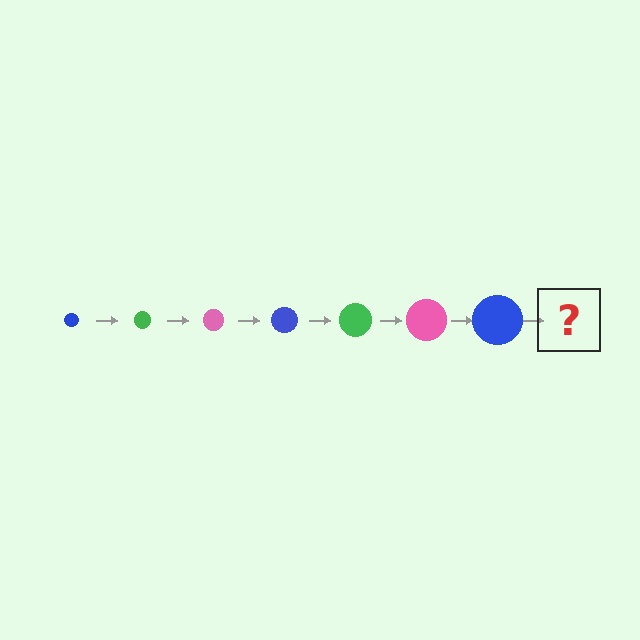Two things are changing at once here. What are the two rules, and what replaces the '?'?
The two rules are that the circle grows larger each step and the color cycles through blue, green, and pink. The '?' should be a green circle, larger than the previous one.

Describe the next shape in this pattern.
It should be a green circle, larger than the previous one.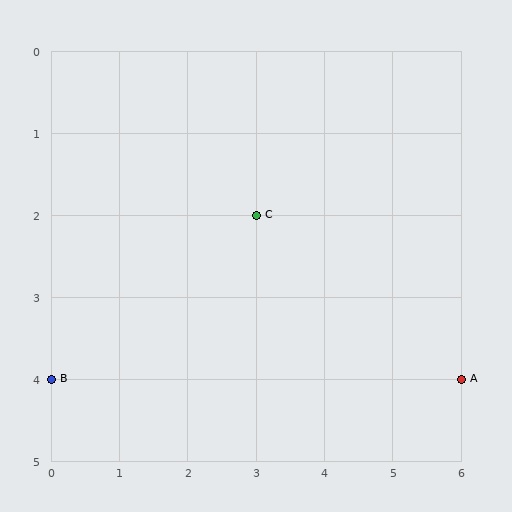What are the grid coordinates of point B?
Point B is at grid coordinates (0, 4).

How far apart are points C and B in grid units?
Points C and B are 3 columns and 2 rows apart (about 3.6 grid units diagonally).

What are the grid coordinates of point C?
Point C is at grid coordinates (3, 2).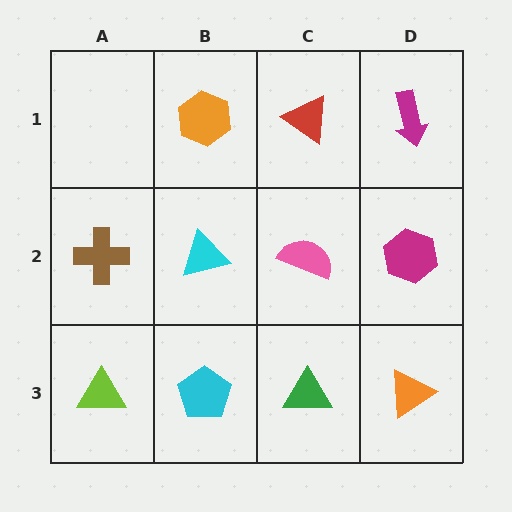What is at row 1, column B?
An orange hexagon.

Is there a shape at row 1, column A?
No, that cell is empty.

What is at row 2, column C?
A pink semicircle.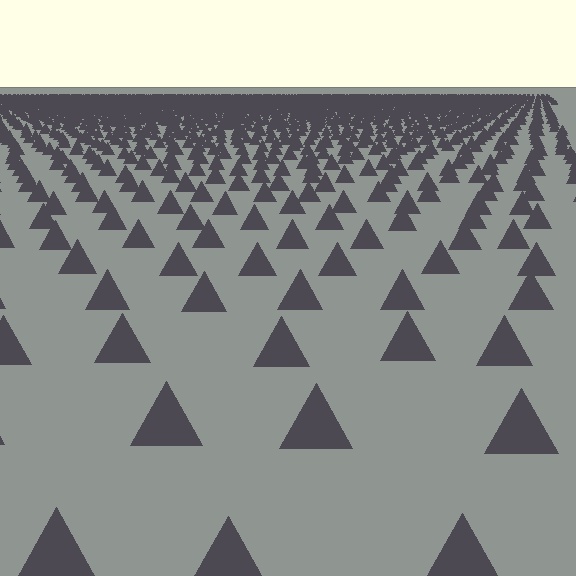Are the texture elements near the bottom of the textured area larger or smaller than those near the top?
Larger. Near the bottom, elements are closer to the viewer and appear at a bigger on-screen size.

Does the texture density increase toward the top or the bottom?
Density increases toward the top.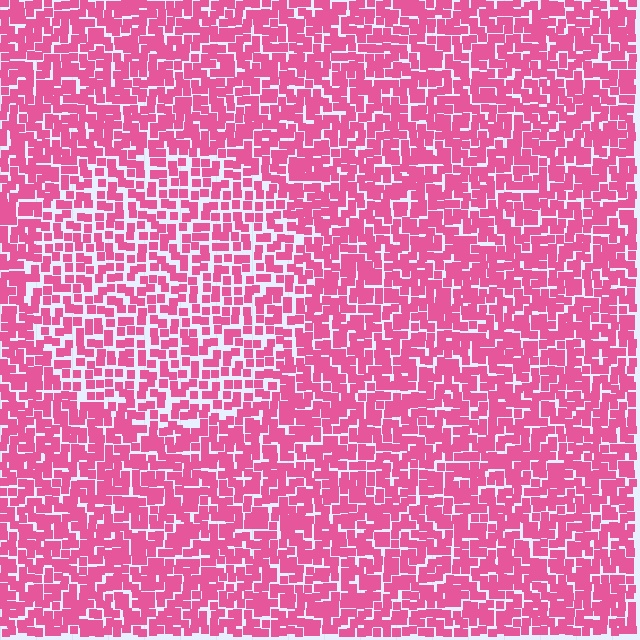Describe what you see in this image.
The image contains small pink elements arranged at two different densities. A circle-shaped region is visible where the elements are less densely packed than the surrounding area.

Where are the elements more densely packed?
The elements are more densely packed outside the circle boundary.